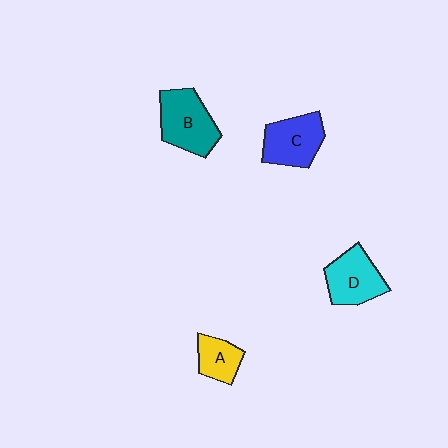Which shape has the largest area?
Shape B (teal).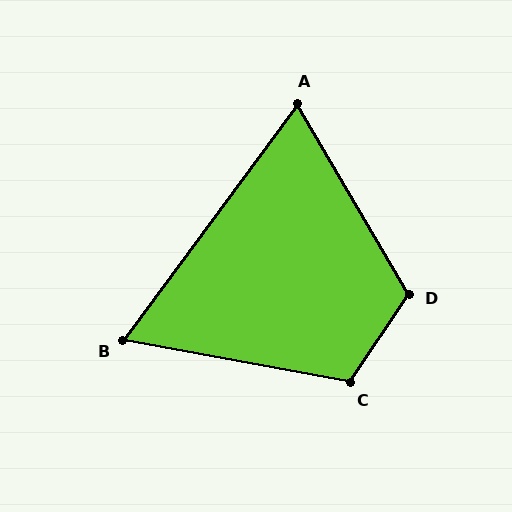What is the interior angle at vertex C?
Approximately 113 degrees (obtuse).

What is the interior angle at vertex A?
Approximately 67 degrees (acute).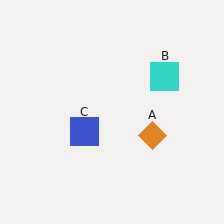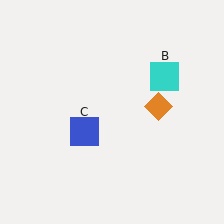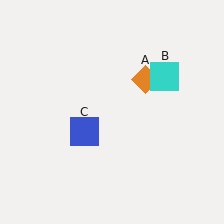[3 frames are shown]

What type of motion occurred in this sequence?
The orange diamond (object A) rotated counterclockwise around the center of the scene.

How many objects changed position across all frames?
1 object changed position: orange diamond (object A).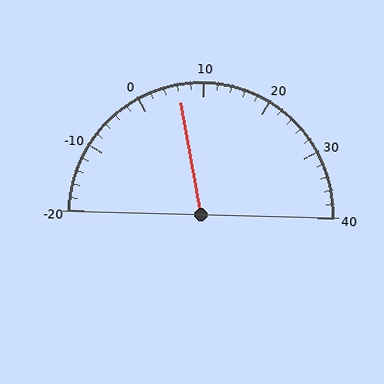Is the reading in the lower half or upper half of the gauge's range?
The reading is in the lower half of the range (-20 to 40).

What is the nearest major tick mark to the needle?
The nearest major tick mark is 10.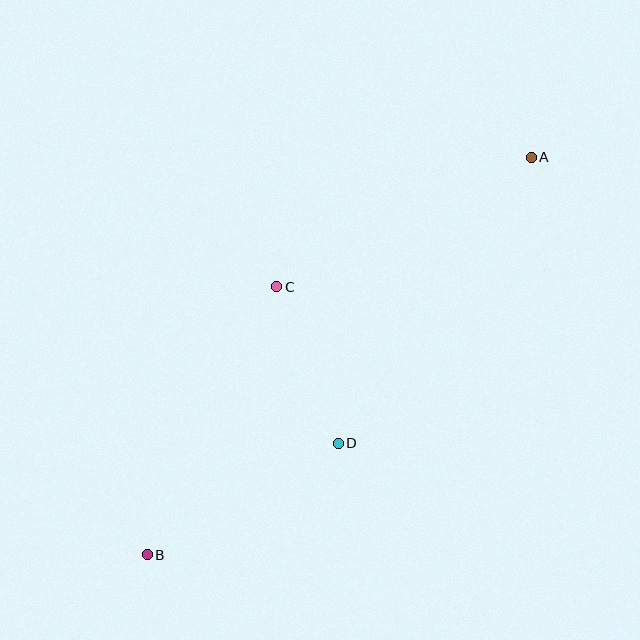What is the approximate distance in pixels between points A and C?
The distance between A and C is approximately 286 pixels.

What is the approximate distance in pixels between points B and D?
The distance between B and D is approximately 221 pixels.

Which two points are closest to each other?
Points C and D are closest to each other.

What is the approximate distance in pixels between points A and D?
The distance between A and D is approximately 345 pixels.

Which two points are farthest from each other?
Points A and B are farthest from each other.